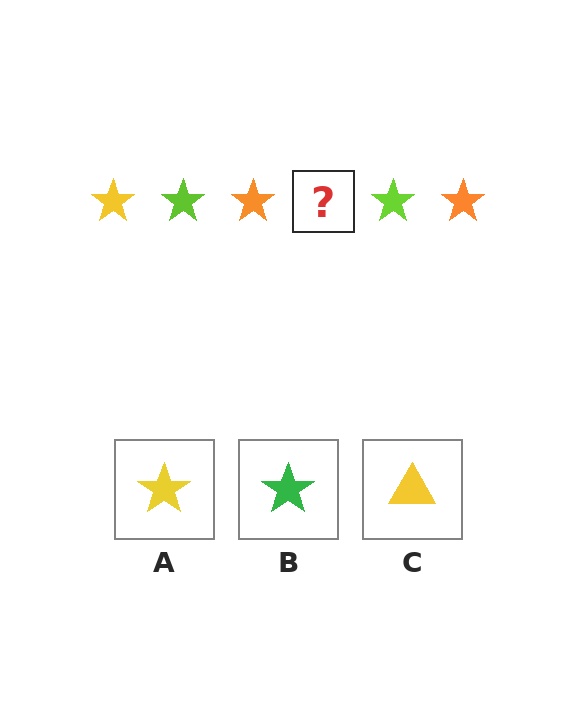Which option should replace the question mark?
Option A.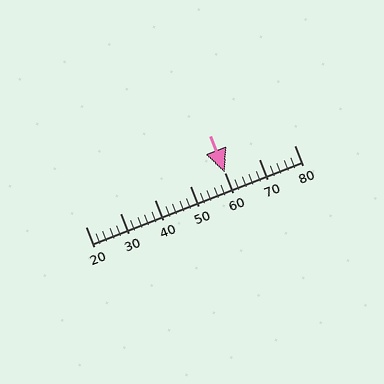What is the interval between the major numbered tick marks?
The major tick marks are spaced 10 units apart.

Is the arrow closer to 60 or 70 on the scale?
The arrow is closer to 60.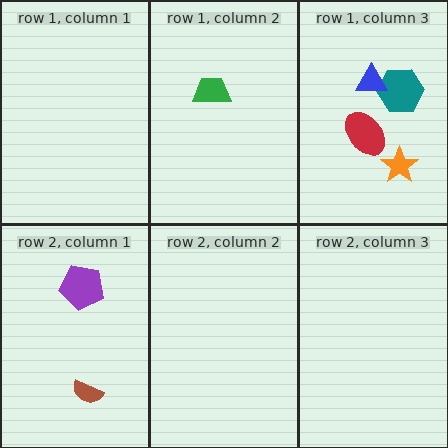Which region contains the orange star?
The row 1, column 3 region.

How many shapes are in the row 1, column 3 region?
4.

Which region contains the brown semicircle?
The row 2, column 1 region.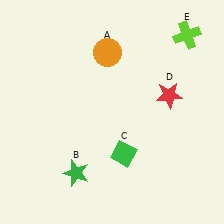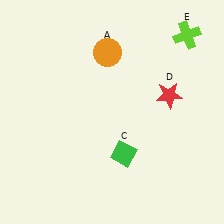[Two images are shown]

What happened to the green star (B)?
The green star (B) was removed in Image 2. It was in the bottom-left area of Image 1.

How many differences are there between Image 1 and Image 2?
There is 1 difference between the two images.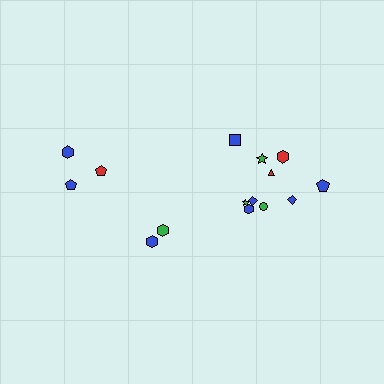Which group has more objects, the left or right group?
The right group.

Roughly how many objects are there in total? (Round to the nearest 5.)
Roughly 15 objects in total.